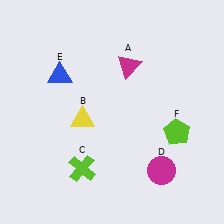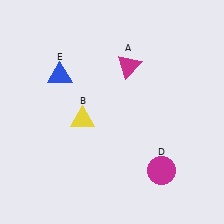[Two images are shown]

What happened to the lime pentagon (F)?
The lime pentagon (F) was removed in Image 2. It was in the bottom-right area of Image 1.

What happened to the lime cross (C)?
The lime cross (C) was removed in Image 2. It was in the bottom-left area of Image 1.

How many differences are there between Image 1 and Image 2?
There are 2 differences between the two images.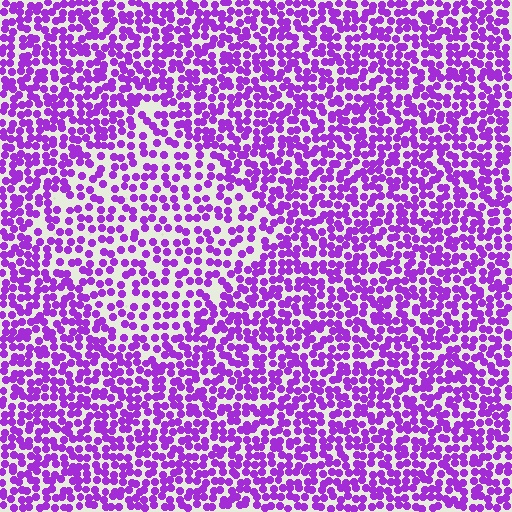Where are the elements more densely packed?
The elements are more densely packed outside the diamond boundary.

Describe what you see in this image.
The image contains small purple elements arranged at two different densities. A diamond-shaped region is visible where the elements are less densely packed than the surrounding area.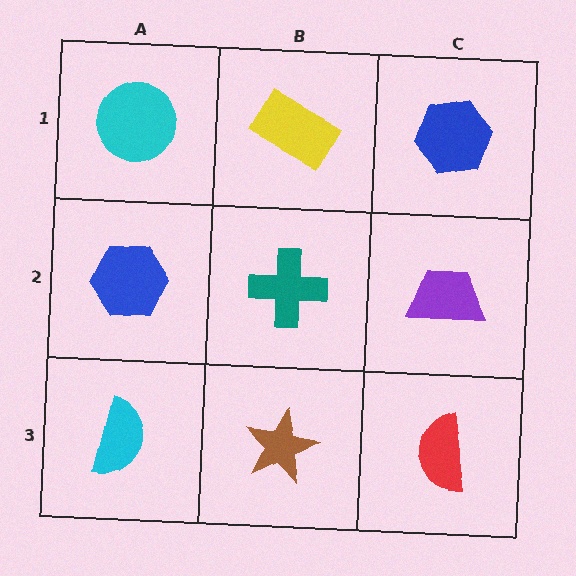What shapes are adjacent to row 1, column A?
A blue hexagon (row 2, column A), a yellow rectangle (row 1, column B).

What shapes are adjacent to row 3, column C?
A purple trapezoid (row 2, column C), a brown star (row 3, column B).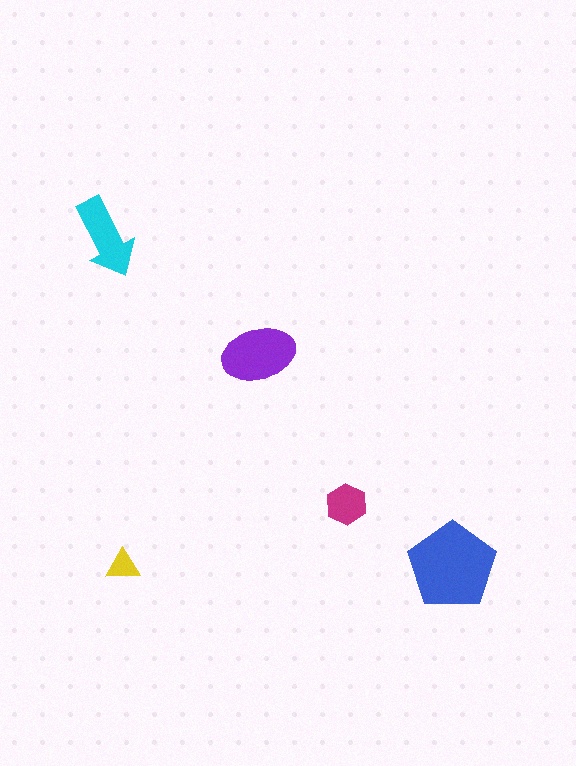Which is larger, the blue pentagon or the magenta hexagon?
The blue pentagon.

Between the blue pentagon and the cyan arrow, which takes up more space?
The blue pentagon.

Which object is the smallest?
The yellow triangle.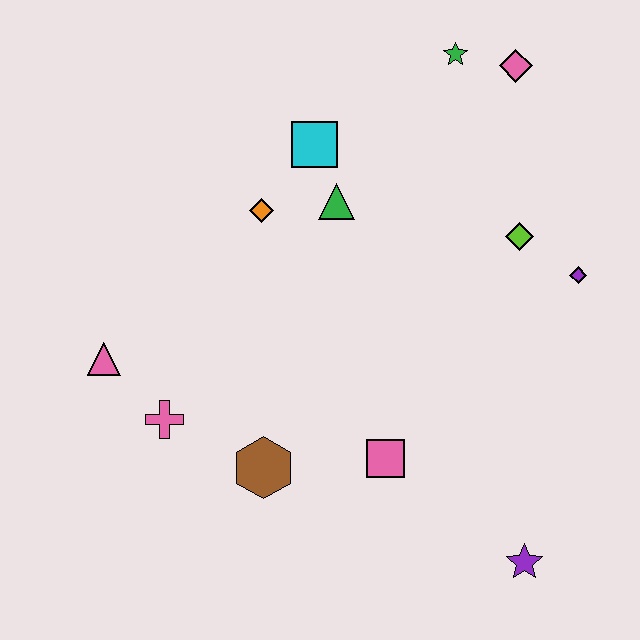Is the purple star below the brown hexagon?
Yes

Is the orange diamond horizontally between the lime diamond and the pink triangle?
Yes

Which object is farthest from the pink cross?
The pink diamond is farthest from the pink cross.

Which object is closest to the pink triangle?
The pink cross is closest to the pink triangle.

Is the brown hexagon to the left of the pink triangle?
No